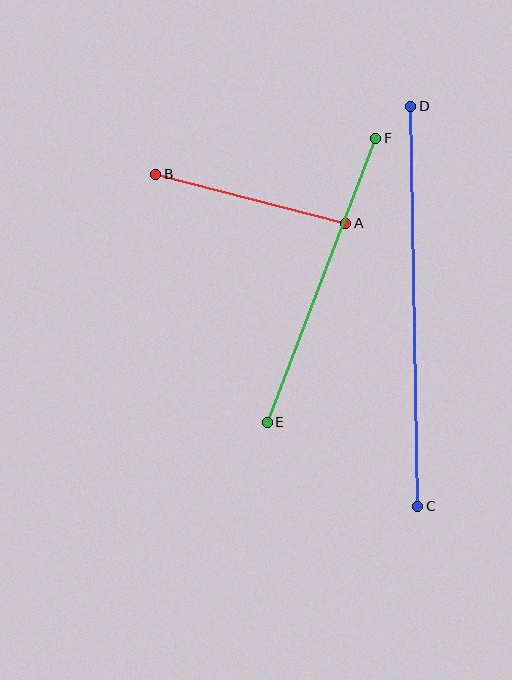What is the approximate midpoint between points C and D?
The midpoint is at approximately (414, 306) pixels.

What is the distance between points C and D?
The distance is approximately 400 pixels.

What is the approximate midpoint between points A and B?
The midpoint is at approximately (251, 199) pixels.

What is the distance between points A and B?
The distance is approximately 196 pixels.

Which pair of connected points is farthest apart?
Points C and D are farthest apart.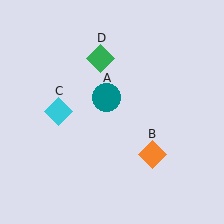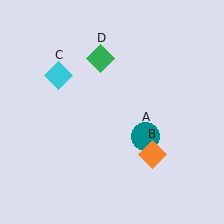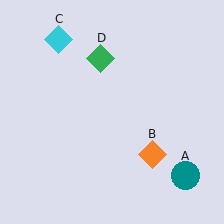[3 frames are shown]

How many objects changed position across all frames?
2 objects changed position: teal circle (object A), cyan diamond (object C).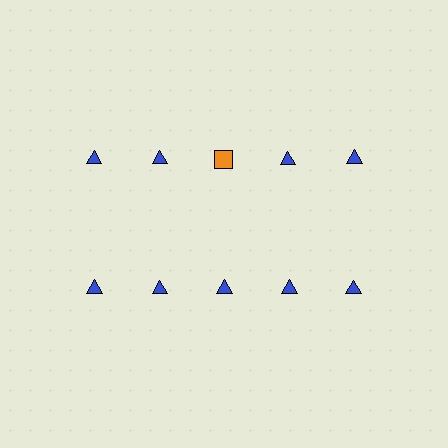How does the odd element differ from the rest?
It differs in both color (orange instead of blue) and shape (square instead of triangle).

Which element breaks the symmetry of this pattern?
The orange square in the top row, center column breaks the symmetry. All other shapes are blue triangles.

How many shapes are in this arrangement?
There are 10 shapes arranged in a grid pattern.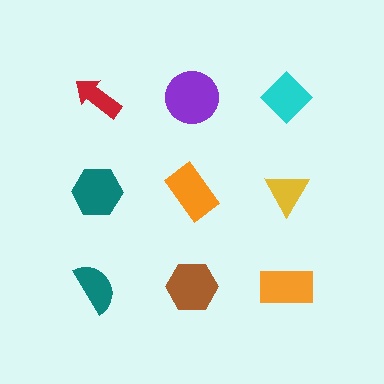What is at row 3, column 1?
A teal semicircle.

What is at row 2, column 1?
A teal hexagon.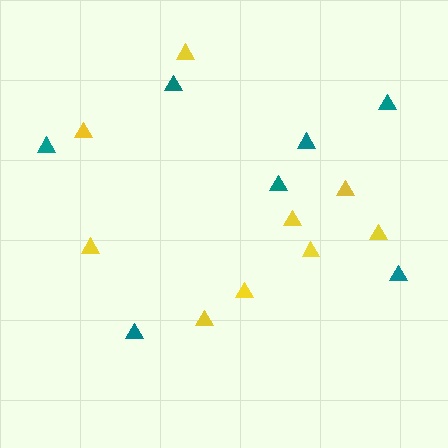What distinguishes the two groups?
There are 2 groups: one group of yellow triangles (9) and one group of teal triangles (7).